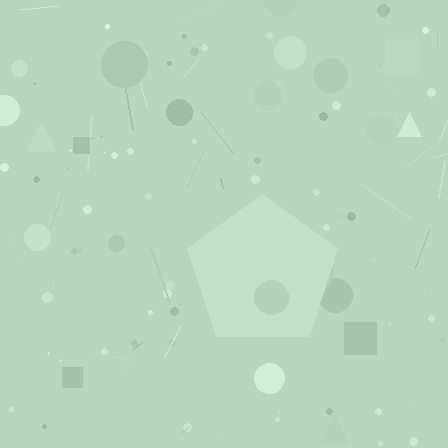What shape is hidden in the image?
A pentagon is hidden in the image.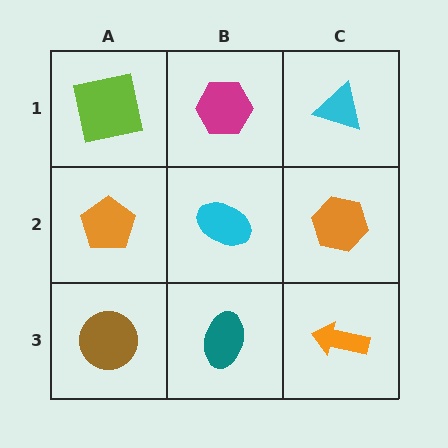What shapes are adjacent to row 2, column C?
A cyan triangle (row 1, column C), an orange arrow (row 3, column C), a cyan ellipse (row 2, column B).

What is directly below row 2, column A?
A brown circle.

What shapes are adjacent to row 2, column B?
A magenta hexagon (row 1, column B), a teal ellipse (row 3, column B), an orange pentagon (row 2, column A), an orange hexagon (row 2, column C).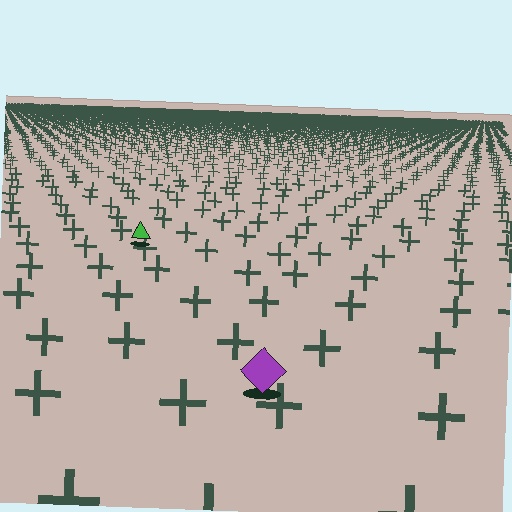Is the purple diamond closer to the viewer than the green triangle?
Yes. The purple diamond is closer — you can tell from the texture gradient: the ground texture is coarser near it.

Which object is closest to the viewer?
The purple diamond is closest. The texture marks near it are larger and more spread out.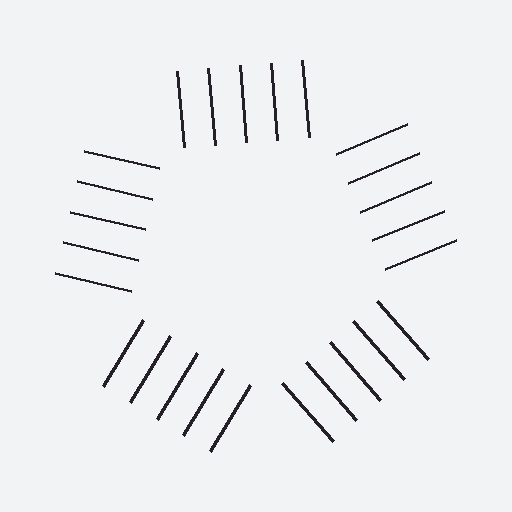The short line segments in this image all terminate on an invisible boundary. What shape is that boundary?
An illusory pentagon — the line segments terminate on its edges but no continuous stroke is drawn.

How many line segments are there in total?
25 — 5 along each of the 5 edges.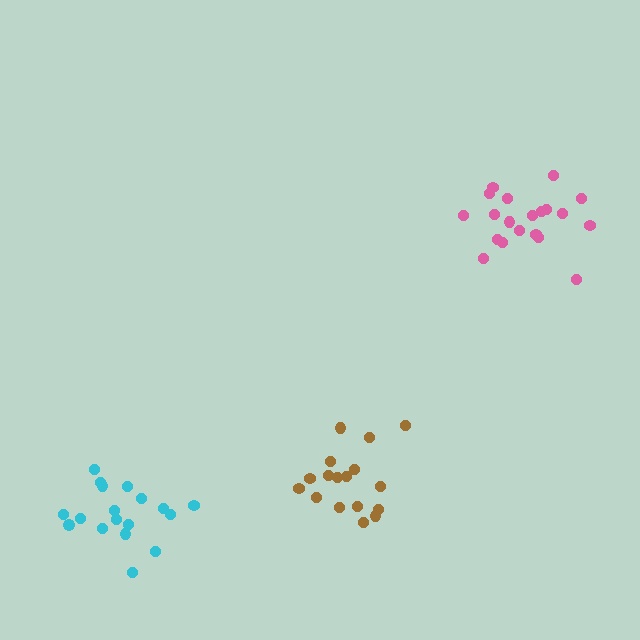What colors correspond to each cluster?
The clusters are colored: pink, brown, cyan.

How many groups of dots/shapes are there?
There are 3 groups.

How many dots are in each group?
Group 1: 20 dots, Group 2: 17 dots, Group 3: 18 dots (55 total).